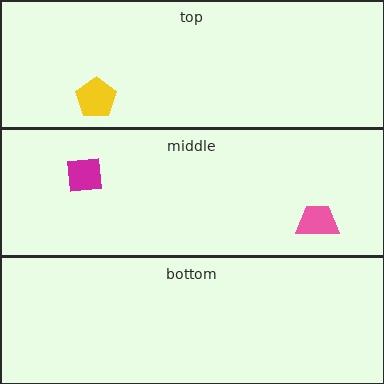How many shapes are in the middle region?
2.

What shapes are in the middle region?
The pink trapezoid, the magenta square.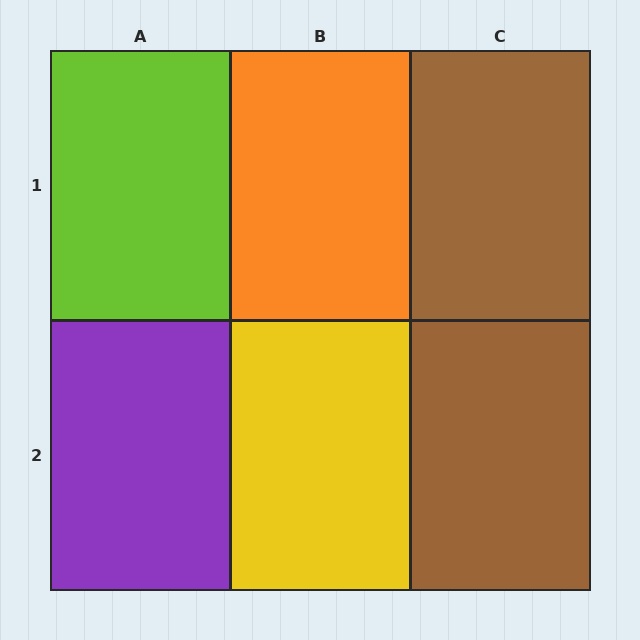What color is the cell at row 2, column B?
Yellow.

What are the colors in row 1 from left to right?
Lime, orange, brown.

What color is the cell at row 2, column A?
Purple.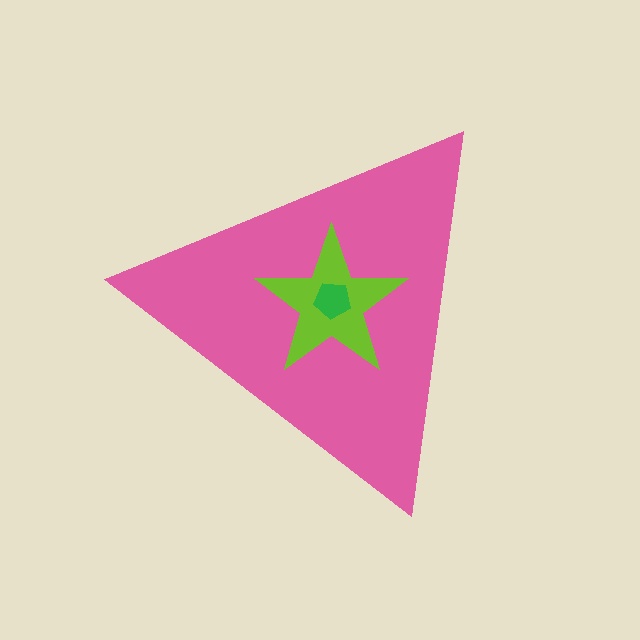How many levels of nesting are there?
3.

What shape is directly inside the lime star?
The green pentagon.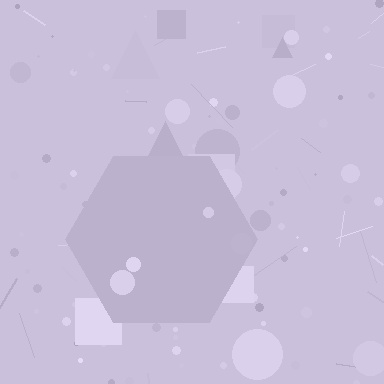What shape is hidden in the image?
A hexagon is hidden in the image.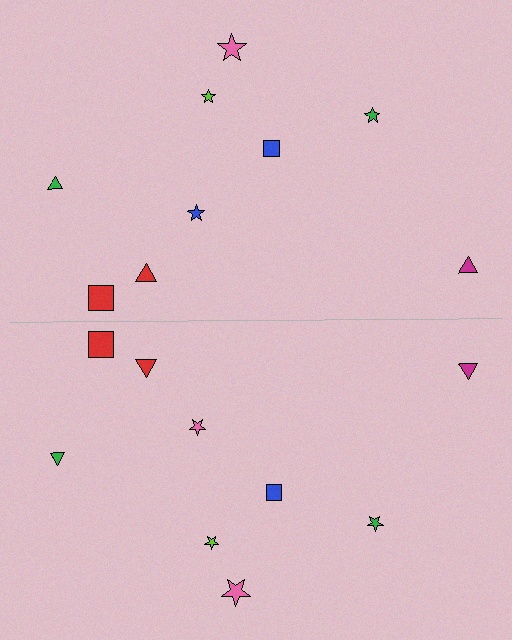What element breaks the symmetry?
The pink star on the bottom side breaks the symmetry — its mirror counterpart is blue.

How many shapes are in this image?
There are 18 shapes in this image.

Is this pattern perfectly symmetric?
No, the pattern is not perfectly symmetric. The pink star on the bottom side breaks the symmetry — its mirror counterpart is blue.